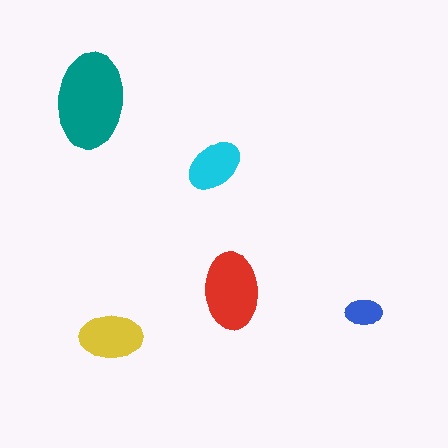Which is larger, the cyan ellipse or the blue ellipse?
The cyan one.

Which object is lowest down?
The yellow ellipse is bottommost.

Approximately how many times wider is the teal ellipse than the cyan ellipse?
About 1.5 times wider.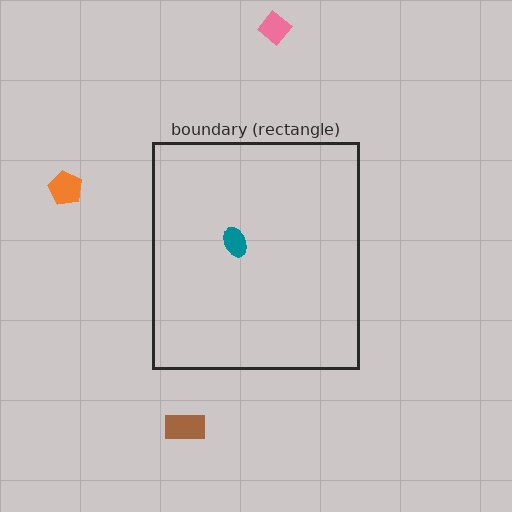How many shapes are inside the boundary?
1 inside, 3 outside.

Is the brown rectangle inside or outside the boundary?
Outside.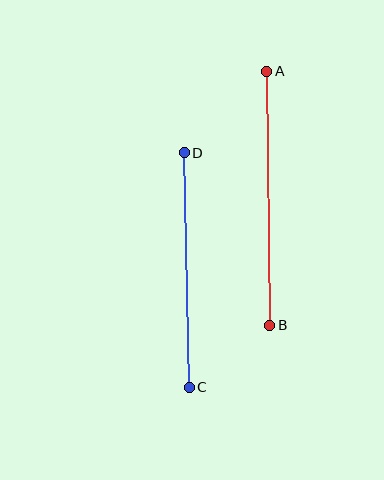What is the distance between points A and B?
The distance is approximately 254 pixels.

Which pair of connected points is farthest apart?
Points A and B are farthest apart.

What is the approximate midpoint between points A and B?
The midpoint is at approximately (268, 198) pixels.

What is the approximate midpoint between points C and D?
The midpoint is at approximately (187, 270) pixels.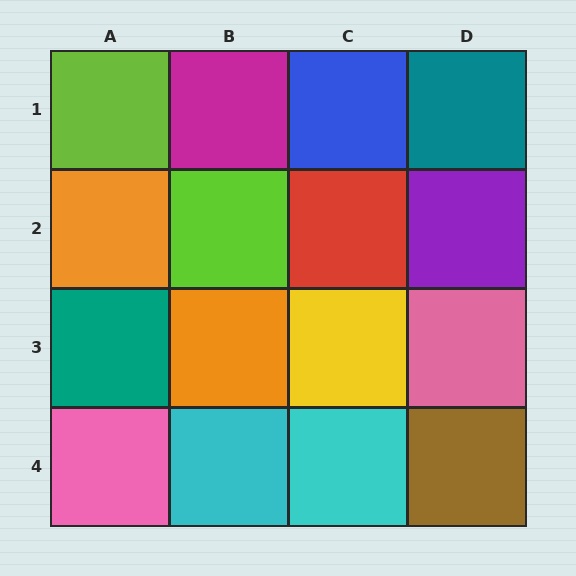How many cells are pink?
2 cells are pink.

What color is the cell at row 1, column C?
Blue.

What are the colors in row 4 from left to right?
Pink, cyan, cyan, brown.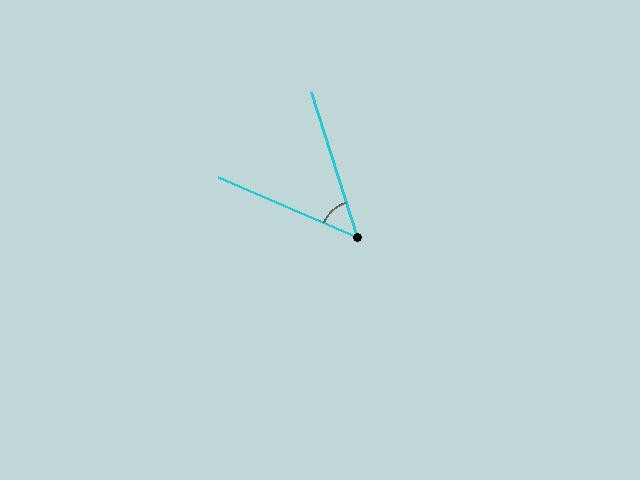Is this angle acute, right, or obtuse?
It is acute.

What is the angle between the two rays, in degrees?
Approximately 49 degrees.